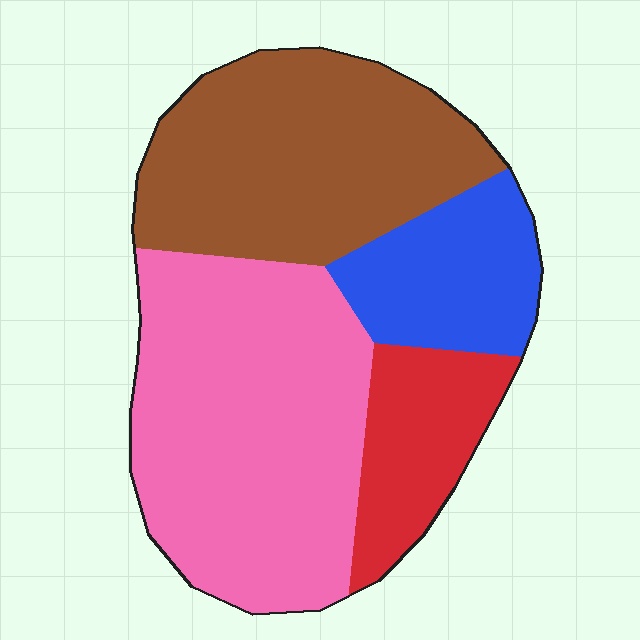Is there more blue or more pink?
Pink.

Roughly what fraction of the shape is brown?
Brown covers about 30% of the shape.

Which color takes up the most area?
Pink, at roughly 40%.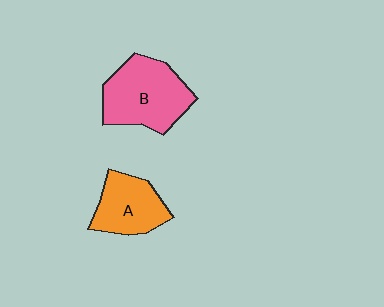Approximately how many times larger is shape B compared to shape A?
Approximately 1.4 times.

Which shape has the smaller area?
Shape A (orange).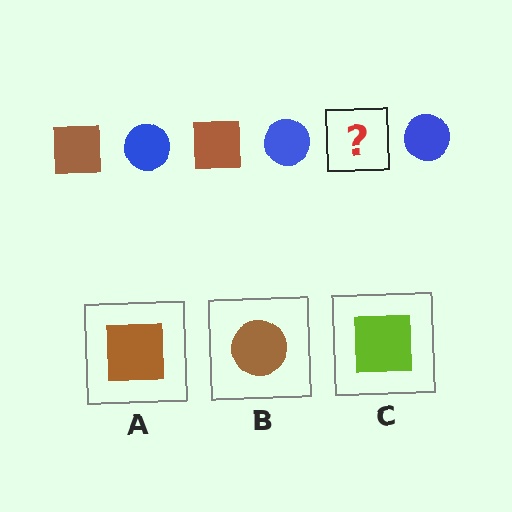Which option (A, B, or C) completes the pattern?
A.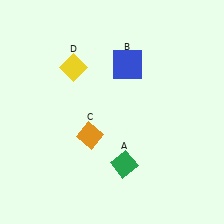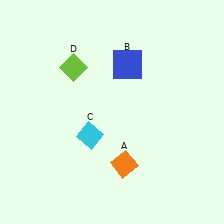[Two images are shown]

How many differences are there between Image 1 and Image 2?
There are 3 differences between the two images.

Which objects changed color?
A changed from green to orange. C changed from orange to cyan. D changed from yellow to lime.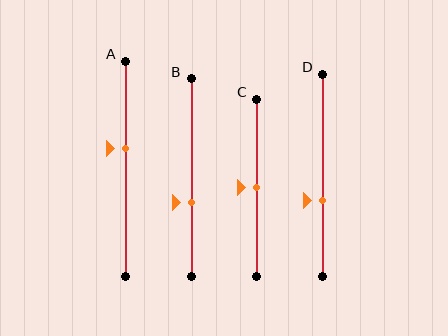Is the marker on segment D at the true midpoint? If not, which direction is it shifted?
No, the marker on segment D is shifted downward by about 13% of the segment length.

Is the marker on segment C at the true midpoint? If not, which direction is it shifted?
Yes, the marker on segment C is at the true midpoint.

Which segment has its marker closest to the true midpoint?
Segment C has its marker closest to the true midpoint.